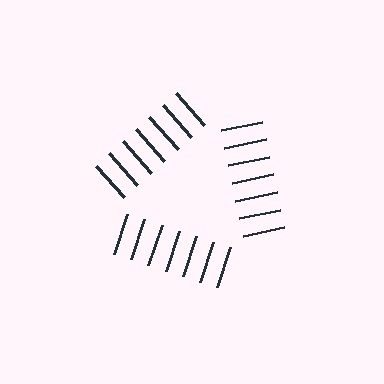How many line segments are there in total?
21 — 7 along each of the 3 edges.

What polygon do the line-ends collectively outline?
An illusory triangle — the line segments terminate on its edges but no continuous stroke is drawn.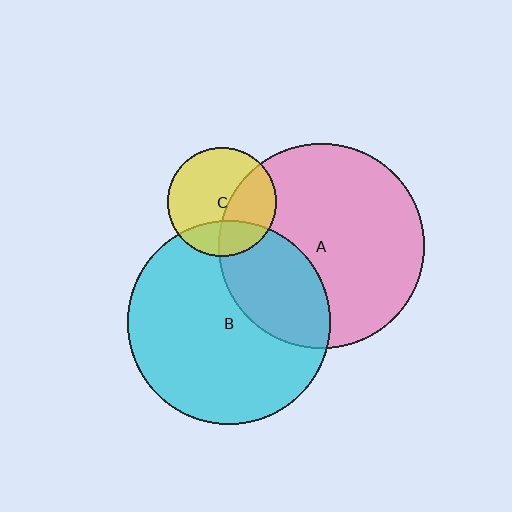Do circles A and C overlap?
Yes.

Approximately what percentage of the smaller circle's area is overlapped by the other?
Approximately 40%.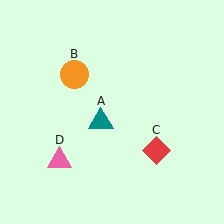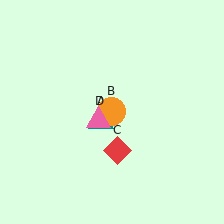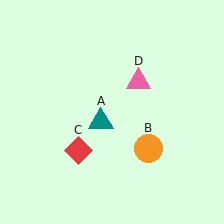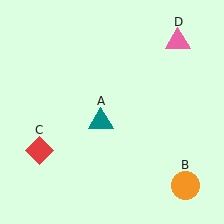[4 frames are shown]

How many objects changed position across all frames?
3 objects changed position: orange circle (object B), red diamond (object C), pink triangle (object D).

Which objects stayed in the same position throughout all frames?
Teal triangle (object A) remained stationary.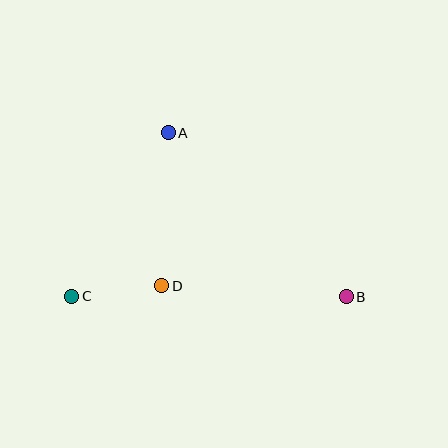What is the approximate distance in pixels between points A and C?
The distance between A and C is approximately 190 pixels.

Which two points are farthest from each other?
Points B and C are farthest from each other.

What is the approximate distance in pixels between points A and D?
The distance between A and D is approximately 153 pixels.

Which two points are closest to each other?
Points C and D are closest to each other.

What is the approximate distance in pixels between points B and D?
The distance between B and D is approximately 185 pixels.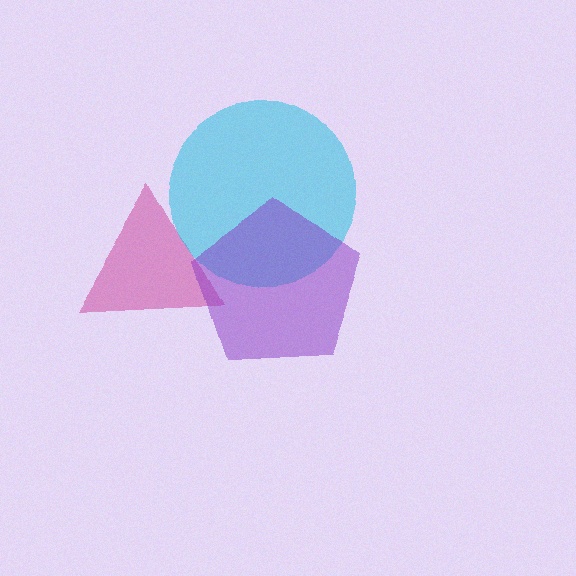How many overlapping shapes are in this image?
There are 3 overlapping shapes in the image.